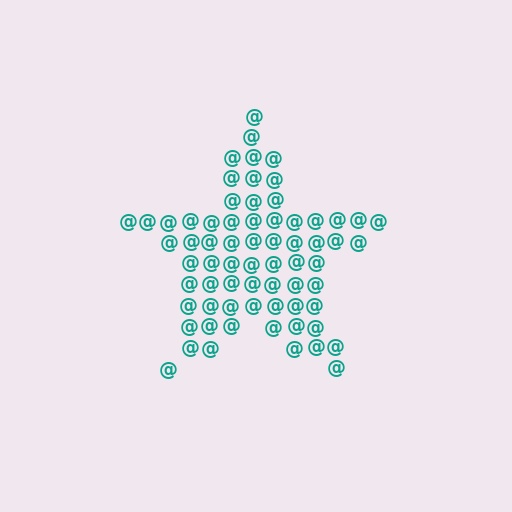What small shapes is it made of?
It is made of small at signs.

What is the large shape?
The large shape is a star.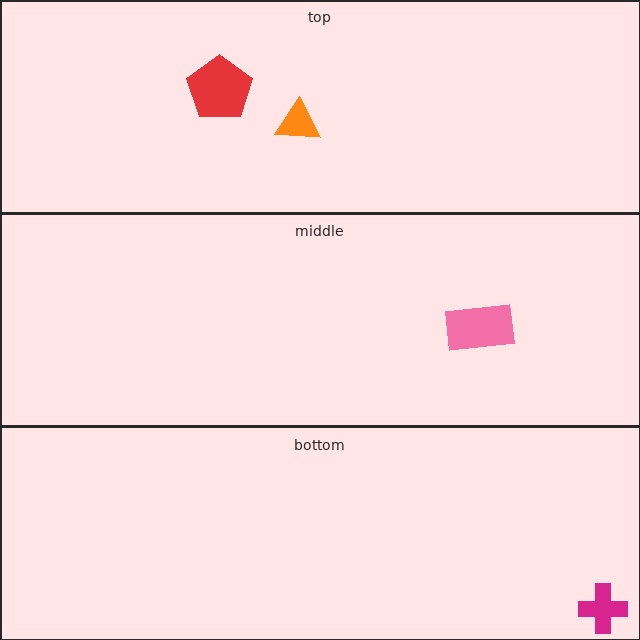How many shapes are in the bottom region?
1.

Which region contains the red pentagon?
The top region.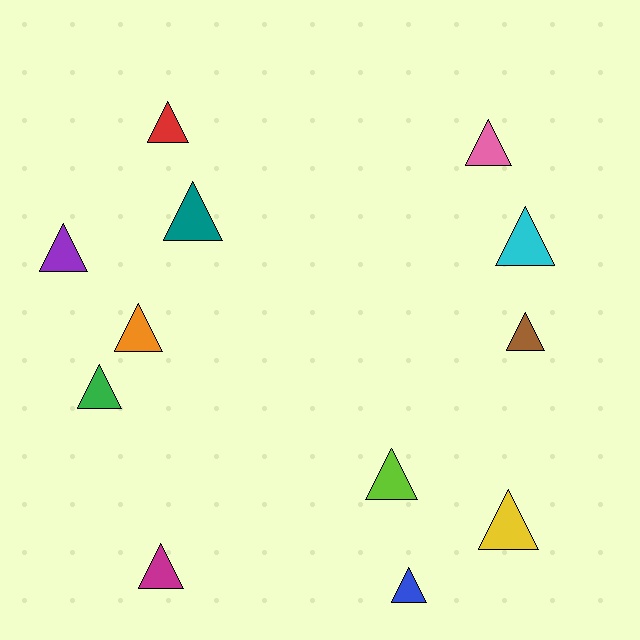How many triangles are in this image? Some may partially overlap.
There are 12 triangles.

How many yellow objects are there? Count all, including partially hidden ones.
There is 1 yellow object.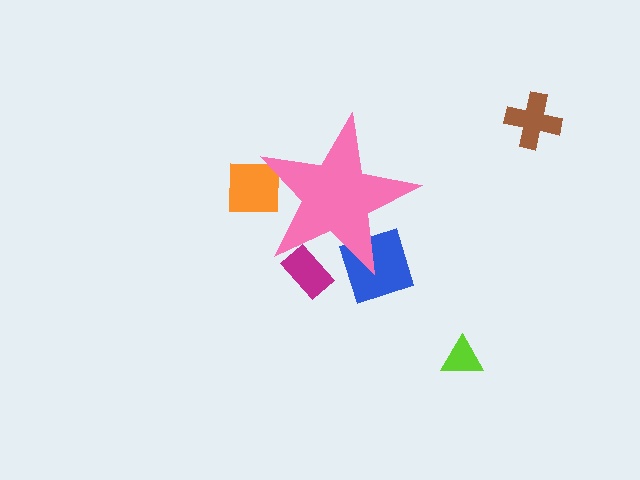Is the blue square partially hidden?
Yes, the blue square is partially hidden behind the pink star.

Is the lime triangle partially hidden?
No, the lime triangle is fully visible.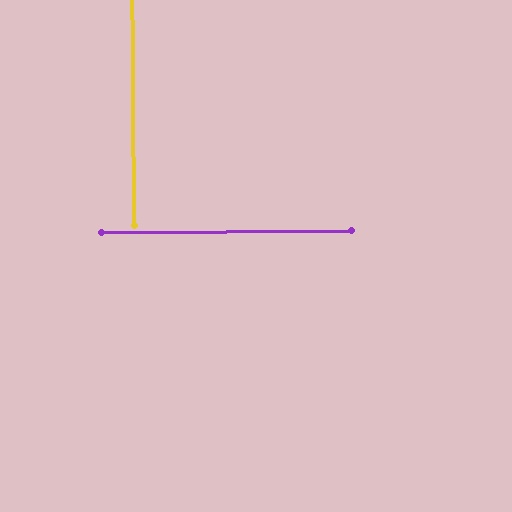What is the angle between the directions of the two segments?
Approximately 90 degrees.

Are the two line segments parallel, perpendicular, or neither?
Perpendicular — they meet at approximately 90°.